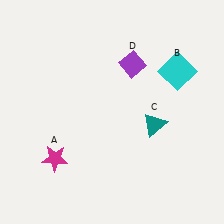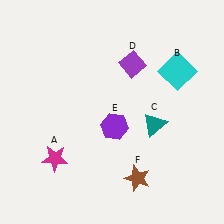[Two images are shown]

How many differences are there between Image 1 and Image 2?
There are 2 differences between the two images.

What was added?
A purple hexagon (E), a brown star (F) were added in Image 2.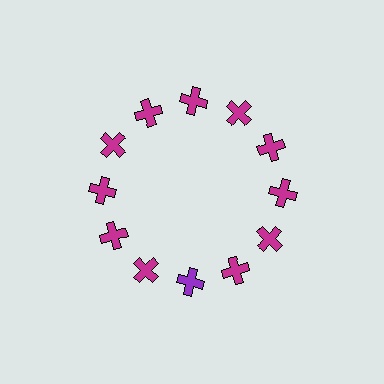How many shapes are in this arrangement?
There are 12 shapes arranged in a ring pattern.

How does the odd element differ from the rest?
It has a different color: purple instead of magenta.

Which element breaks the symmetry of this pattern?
The purple cross at roughly the 6 o'clock position breaks the symmetry. All other shapes are magenta crosses.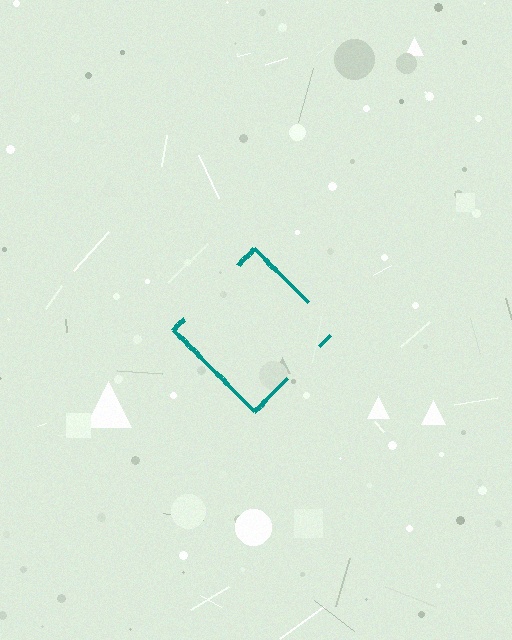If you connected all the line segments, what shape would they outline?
They would outline a diamond.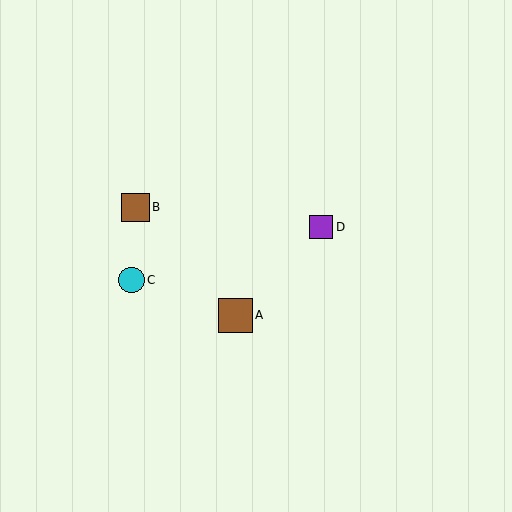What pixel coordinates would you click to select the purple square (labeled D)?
Click at (321, 227) to select the purple square D.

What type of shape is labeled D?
Shape D is a purple square.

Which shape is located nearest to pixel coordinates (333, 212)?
The purple square (labeled D) at (321, 227) is nearest to that location.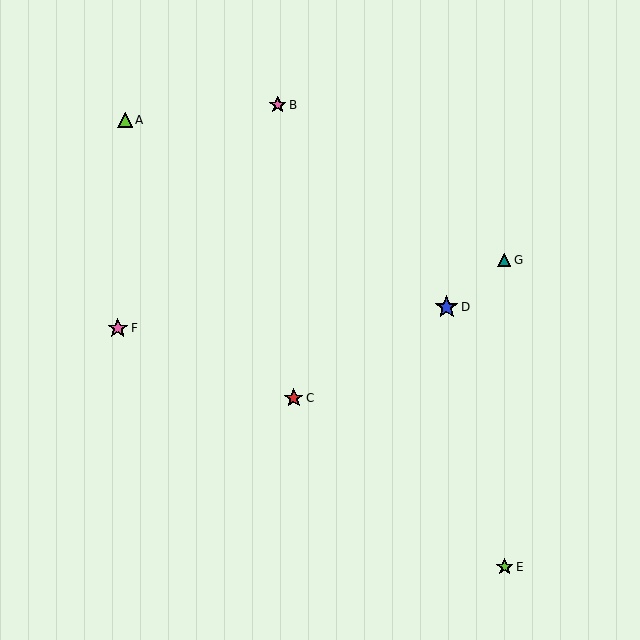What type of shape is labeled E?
Shape E is a lime star.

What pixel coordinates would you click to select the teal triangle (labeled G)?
Click at (504, 260) to select the teal triangle G.